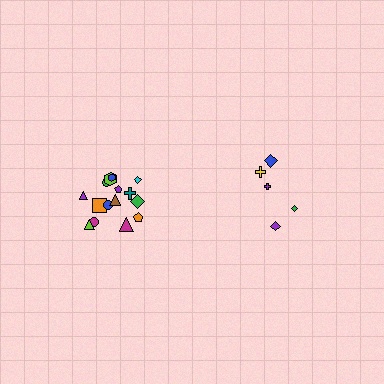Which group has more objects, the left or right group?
The left group.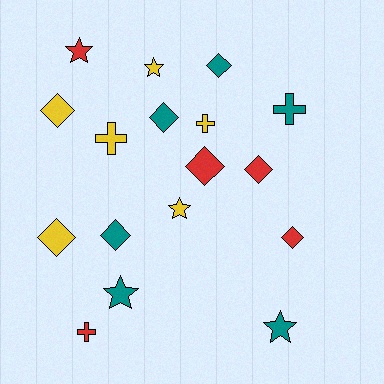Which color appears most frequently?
Yellow, with 6 objects.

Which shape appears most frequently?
Diamond, with 8 objects.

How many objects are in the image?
There are 17 objects.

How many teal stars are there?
There are 2 teal stars.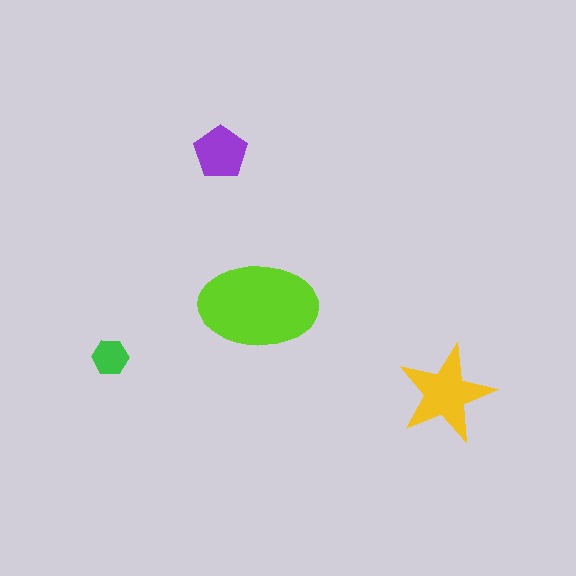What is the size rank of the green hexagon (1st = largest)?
4th.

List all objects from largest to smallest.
The lime ellipse, the yellow star, the purple pentagon, the green hexagon.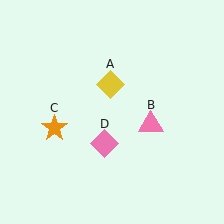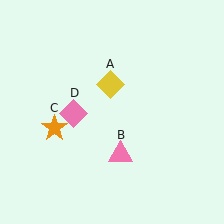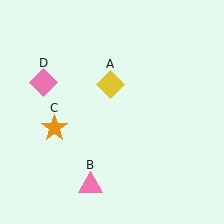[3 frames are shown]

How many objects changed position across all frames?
2 objects changed position: pink triangle (object B), pink diamond (object D).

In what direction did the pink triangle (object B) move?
The pink triangle (object B) moved down and to the left.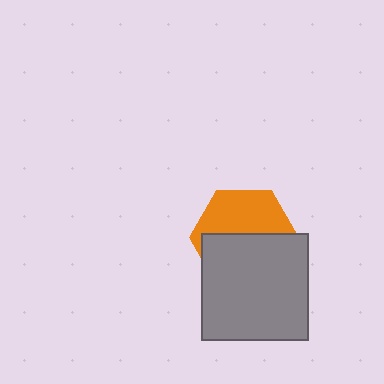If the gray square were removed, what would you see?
You would see the complete orange hexagon.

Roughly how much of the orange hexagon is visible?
About half of it is visible (roughly 47%).